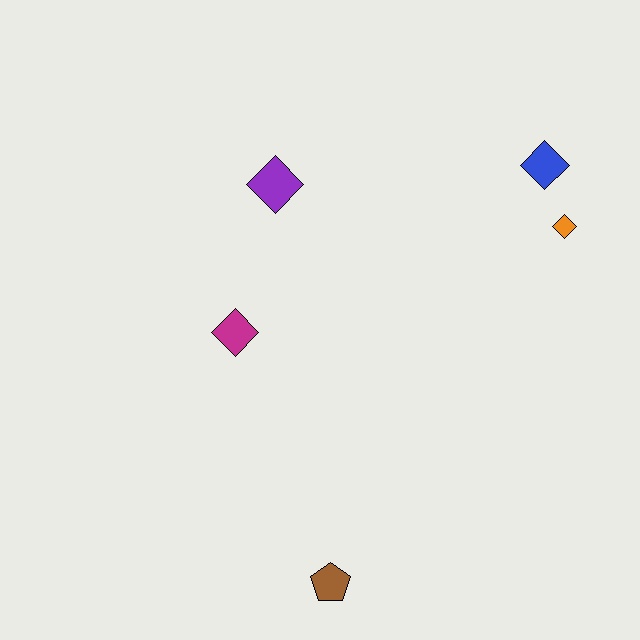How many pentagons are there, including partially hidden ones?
There is 1 pentagon.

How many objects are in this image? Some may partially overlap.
There are 5 objects.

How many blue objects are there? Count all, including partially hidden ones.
There is 1 blue object.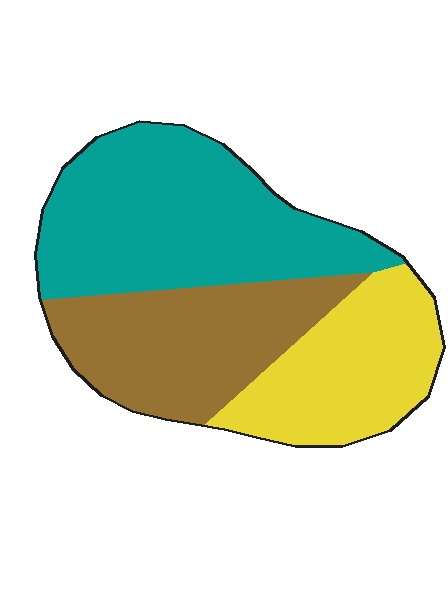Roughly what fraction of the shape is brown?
Brown takes up between a quarter and a half of the shape.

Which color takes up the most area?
Teal, at roughly 45%.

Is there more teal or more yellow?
Teal.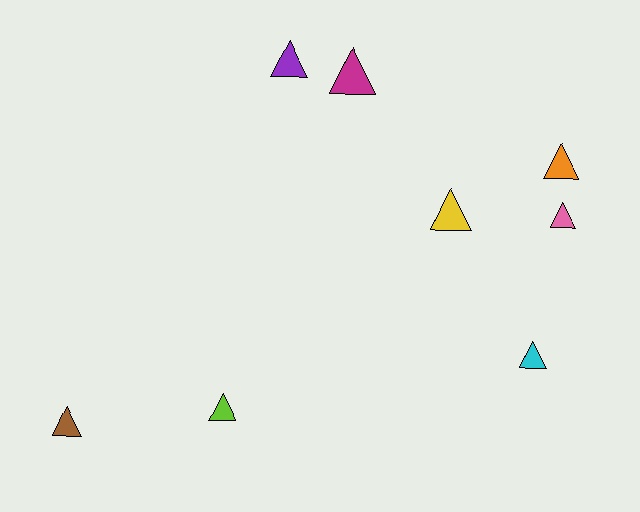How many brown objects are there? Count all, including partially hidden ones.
There is 1 brown object.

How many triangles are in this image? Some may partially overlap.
There are 8 triangles.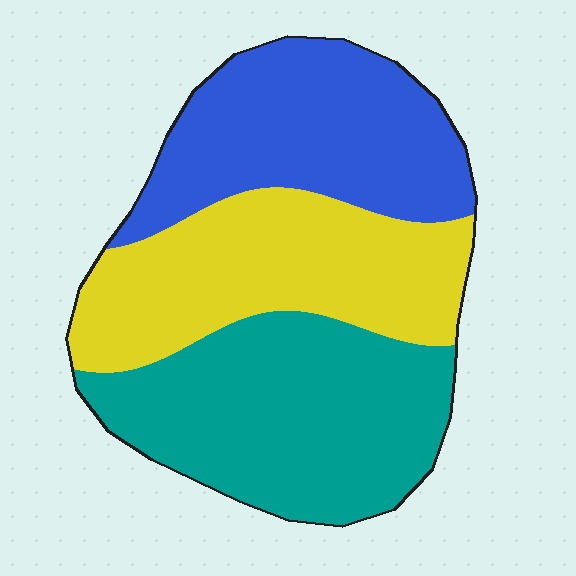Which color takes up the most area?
Teal, at roughly 35%.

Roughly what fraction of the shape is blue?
Blue covers 30% of the shape.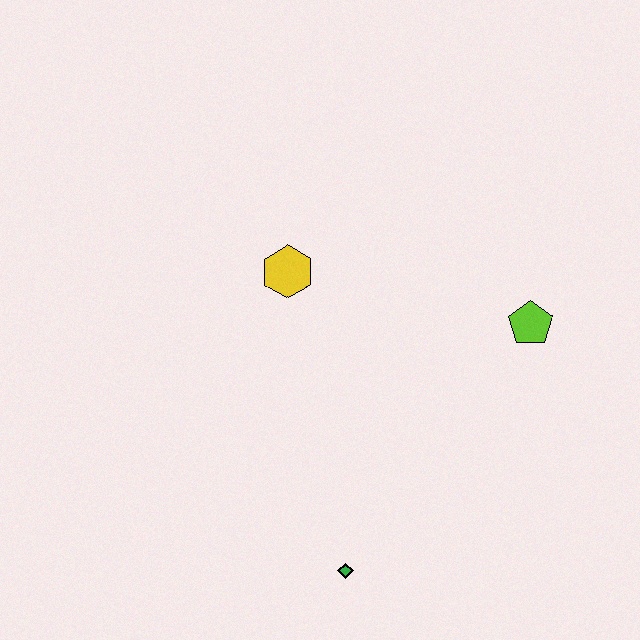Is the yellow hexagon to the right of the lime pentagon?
No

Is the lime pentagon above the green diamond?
Yes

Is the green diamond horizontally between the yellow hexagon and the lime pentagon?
Yes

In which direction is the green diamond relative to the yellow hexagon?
The green diamond is below the yellow hexagon.